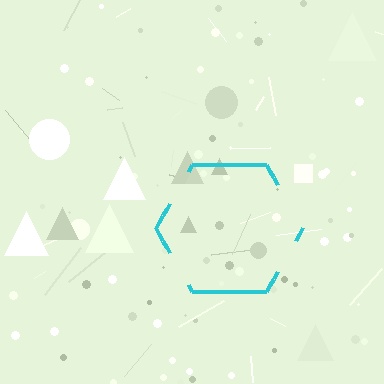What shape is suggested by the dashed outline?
The dashed outline suggests a hexagon.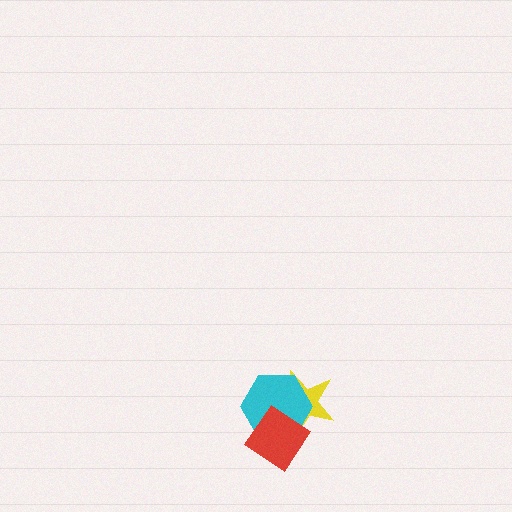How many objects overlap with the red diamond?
2 objects overlap with the red diamond.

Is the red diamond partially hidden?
No, no other shape covers it.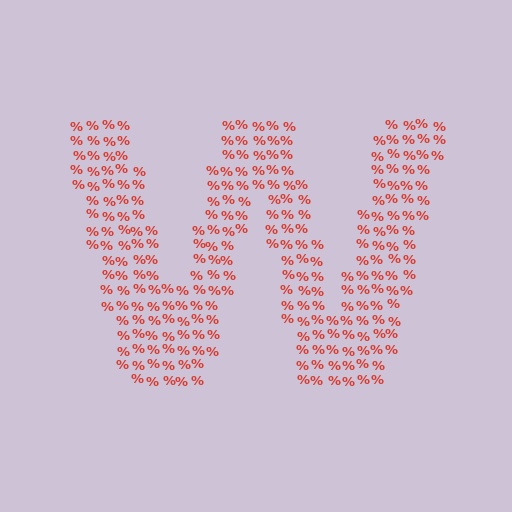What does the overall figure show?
The overall figure shows the letter W.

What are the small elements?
The small elements are percent signs.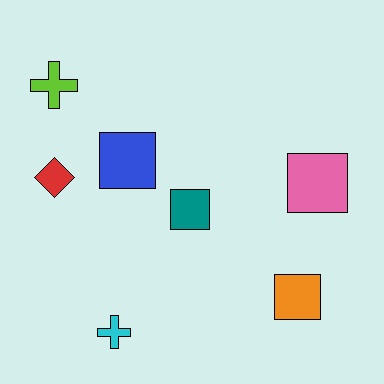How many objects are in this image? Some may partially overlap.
There are 7 objects.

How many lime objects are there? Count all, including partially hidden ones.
There is 1 lime object.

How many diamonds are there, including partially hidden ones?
There is 1 diamond.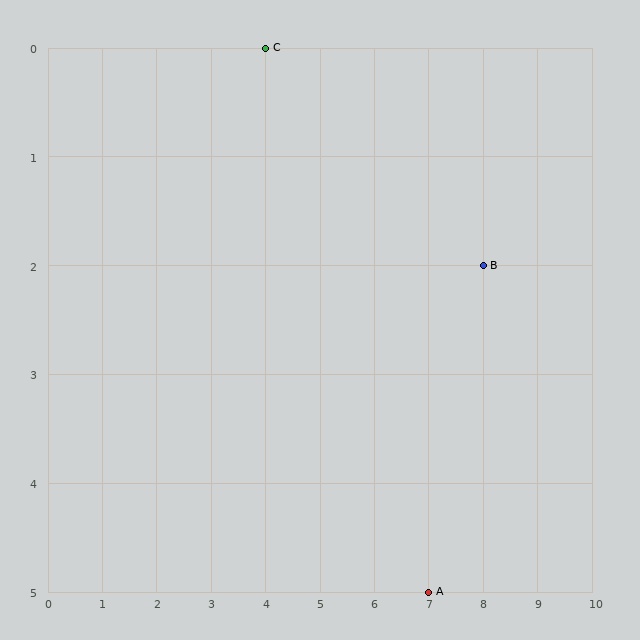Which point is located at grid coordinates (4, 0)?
Point C is at (4, 0).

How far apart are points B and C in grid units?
Points B and C are 4 columns and 2 rows apart (about 4.5 grid units diagonally).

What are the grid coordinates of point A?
Point A is at grid coordinates (7, 5).